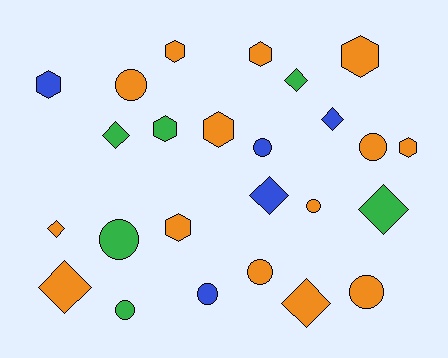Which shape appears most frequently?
Circle, with 9 objects.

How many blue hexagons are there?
There is 1 blue hexagon.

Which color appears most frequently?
Orange, with 14 objects.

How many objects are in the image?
There are 25 objects.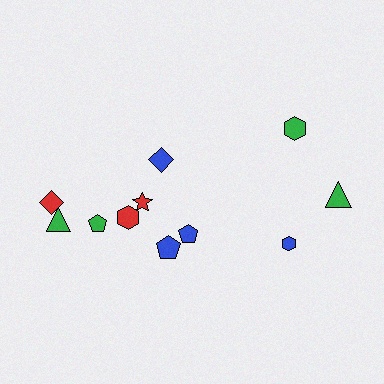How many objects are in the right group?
There are 3 objects.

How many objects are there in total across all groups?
There are 11 objects.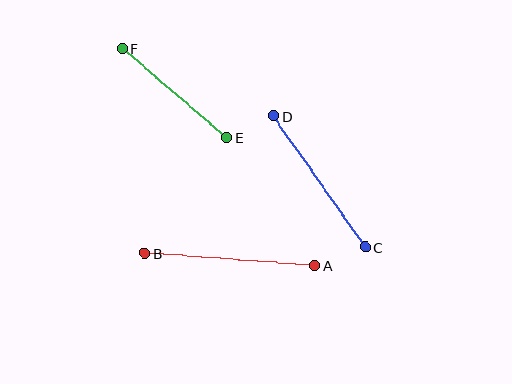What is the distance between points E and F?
The distance is approximately 137 pixels.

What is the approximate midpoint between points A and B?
The midpoint is at approximately (230, 260) pixels.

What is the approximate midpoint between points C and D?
The midpoint is at approximately (319, 182) pixels.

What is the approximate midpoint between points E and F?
The midpoint is at approximately (175, 93) pixels.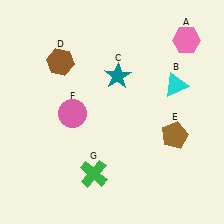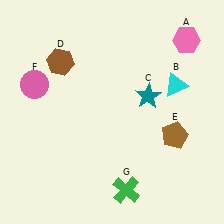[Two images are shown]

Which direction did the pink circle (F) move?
The pink circle (F) moved left.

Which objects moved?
The objects that moved are: the teal star (C), the pink circle (F), the green cross (G).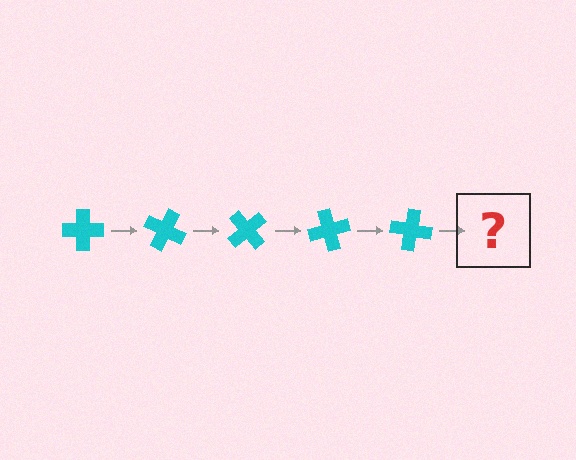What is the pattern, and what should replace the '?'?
The pattern is that the cross rotates 25 degrees each step. The '?' should be a cyan cross rotated 125 degrees.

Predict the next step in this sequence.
The next step is a cyan cross rotated 125 degrees.